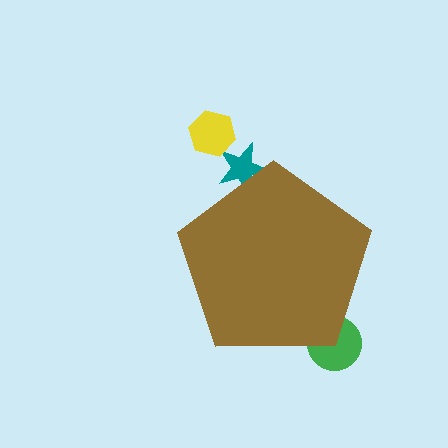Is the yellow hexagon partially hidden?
No, the yellow hexagon is fully visible.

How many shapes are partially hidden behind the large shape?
2 shapes are partially hidden.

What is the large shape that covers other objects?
A brown pentagon.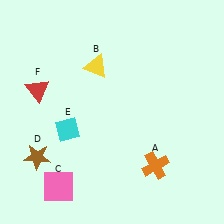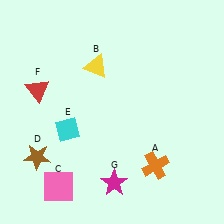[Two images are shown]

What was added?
A magenta star (G) was added in Image 2.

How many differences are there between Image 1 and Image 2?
There is 1 difference between the two images.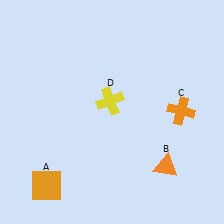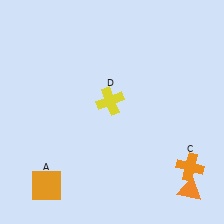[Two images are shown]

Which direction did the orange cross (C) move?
The orange cross (C) moved down.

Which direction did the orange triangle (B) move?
The orange triangle (B) moved right.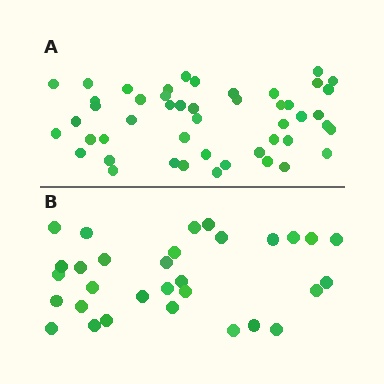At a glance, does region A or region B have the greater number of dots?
Region A (the top region) has more dots.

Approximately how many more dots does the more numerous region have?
Region A has approximately 15 more dots than region B.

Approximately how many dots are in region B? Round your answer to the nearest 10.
About 30 dots. (The exact count is 31, which rounds to 30.)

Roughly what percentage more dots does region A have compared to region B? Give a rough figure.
About 55% more.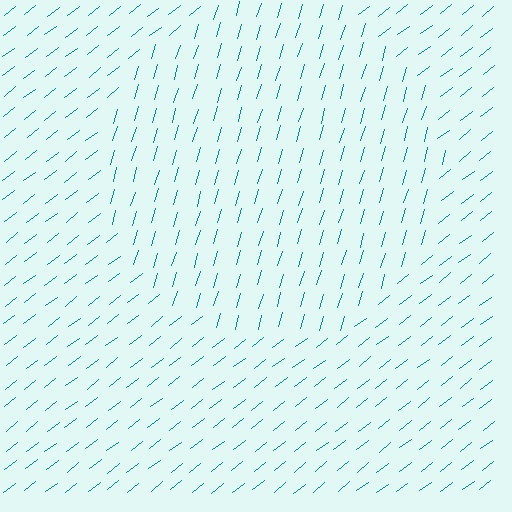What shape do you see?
I see a circle.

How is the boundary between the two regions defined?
The boundary is defined purely by a change in line orientation (approximately 36 degrees difference). All lines are the same color and thickness.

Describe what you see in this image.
The image is filled with small teal line segments. A circle region in the image has lines oriented differently from the surrounding lines, creating a visible texture boundary.